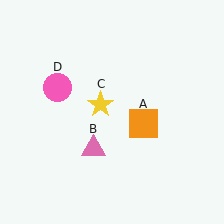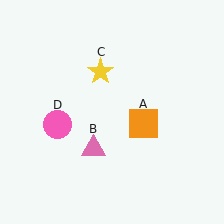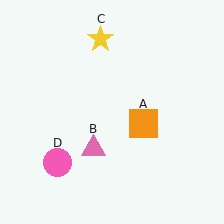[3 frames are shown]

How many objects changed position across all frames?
2 objects changed position: yellow star (object C), pink circle (object D).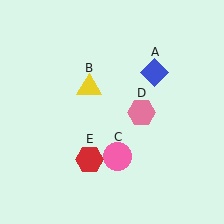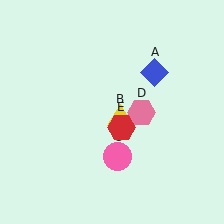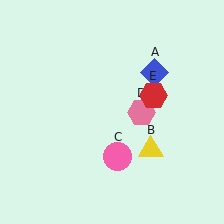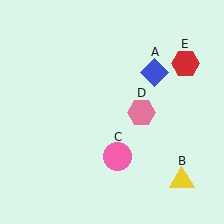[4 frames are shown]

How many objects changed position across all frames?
2 objects changed position: yellow triangle (object B), red hexagon (object E).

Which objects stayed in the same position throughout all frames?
Blue diamond (object A) and pink circle (object C) and pink hexagon (object D) remained stationary.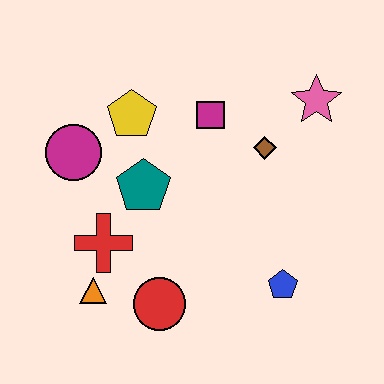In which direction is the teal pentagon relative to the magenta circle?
The teal pentagon is to the right of the magenta circle.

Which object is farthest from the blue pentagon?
The magenta circle is farthest from the blue pentagon.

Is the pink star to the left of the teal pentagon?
No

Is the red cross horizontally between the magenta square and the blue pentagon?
No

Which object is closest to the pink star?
The brown diamond is closest to the pink star.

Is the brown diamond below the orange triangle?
No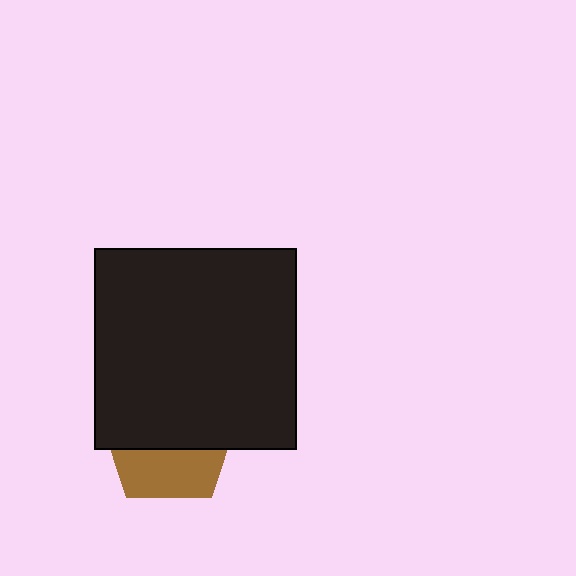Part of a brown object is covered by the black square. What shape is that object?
It is a pentagon.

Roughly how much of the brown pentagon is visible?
A small part of it is visible (roughly 38%).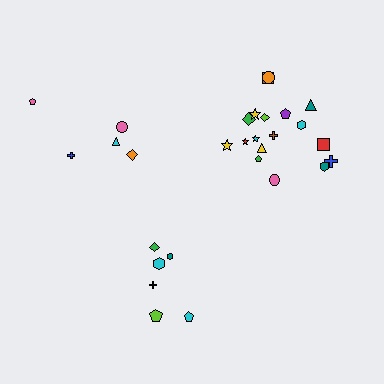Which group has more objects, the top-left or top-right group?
The top-right group.